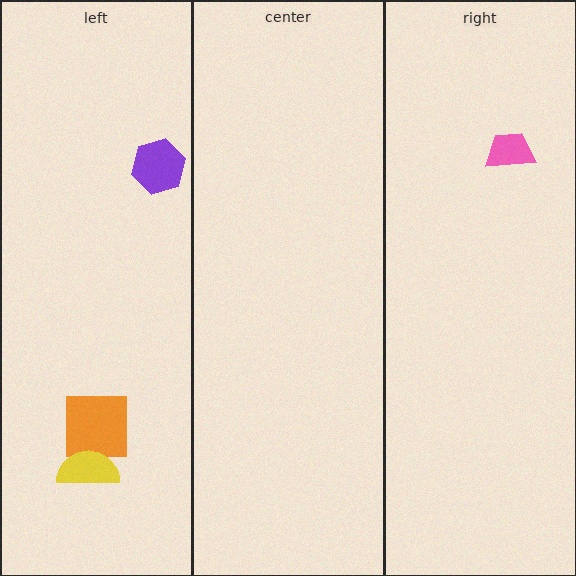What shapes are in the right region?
The pink trapezoid.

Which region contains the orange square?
The left region.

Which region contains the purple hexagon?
The left region.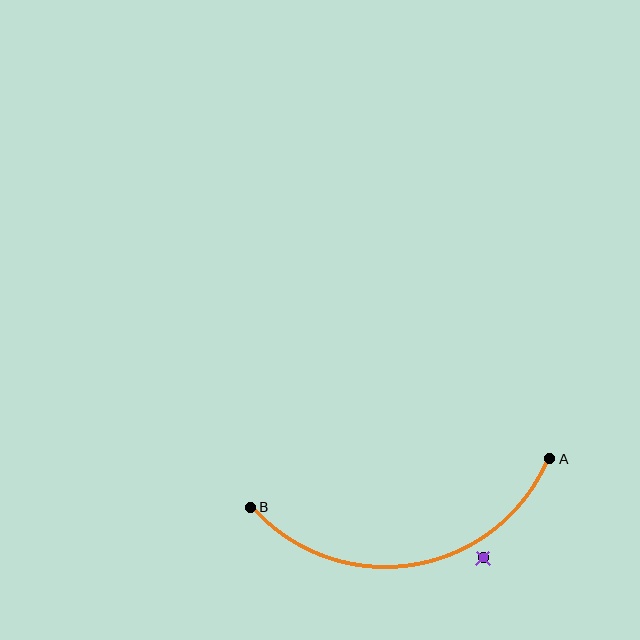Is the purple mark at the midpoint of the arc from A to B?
No — the purple mark does not lie on the arc at all. It sits slightly outside the curve.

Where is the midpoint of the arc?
The arc midpoint is the point on the curve farthest from the straight line joining A and B. It sits below that line.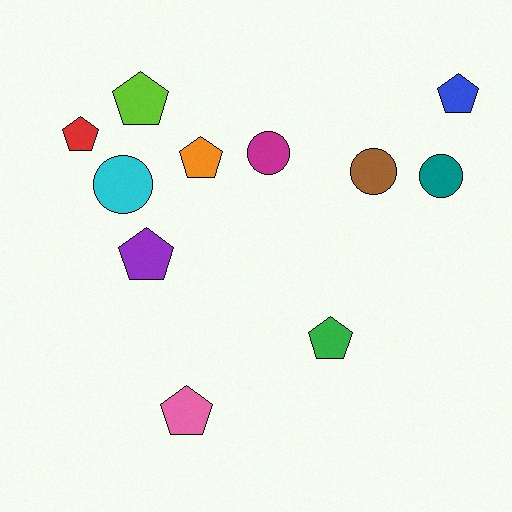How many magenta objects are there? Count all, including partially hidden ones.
There is 1 magenta object.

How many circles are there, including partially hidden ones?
There are 4 circles.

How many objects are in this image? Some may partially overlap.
There are 11 objects.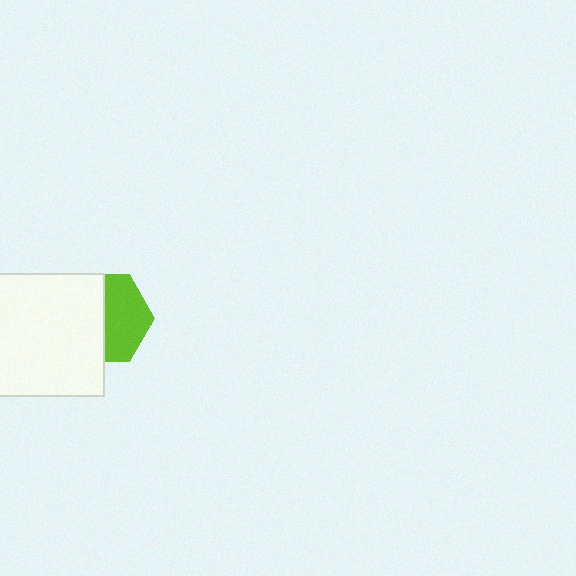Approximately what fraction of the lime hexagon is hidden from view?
Roughly 52% of the lime hexagon is hidden behind the white square.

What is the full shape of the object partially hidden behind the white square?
The partially hidden object is a lime hexagon.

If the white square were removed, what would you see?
You would see the complete lime hexagon.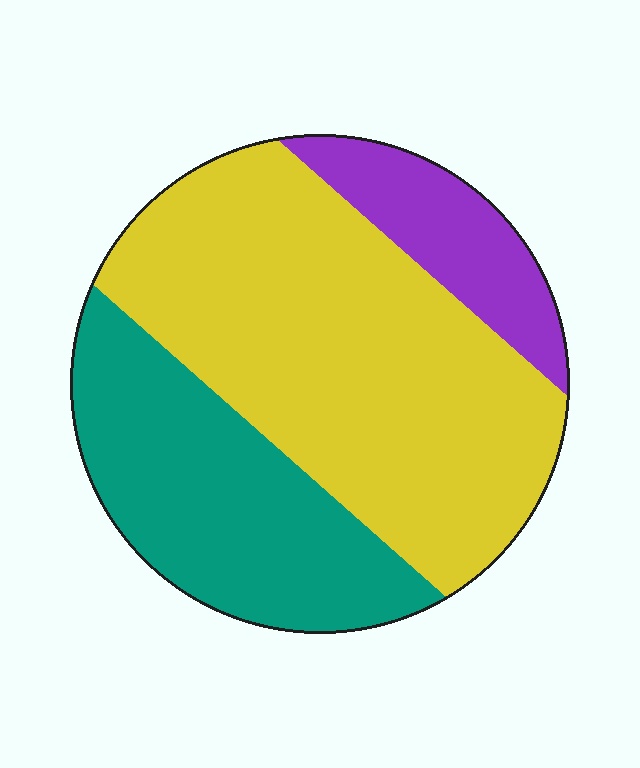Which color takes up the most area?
Yellow, at roughly 55%.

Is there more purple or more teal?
Teal.